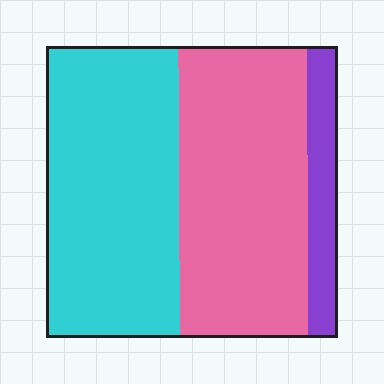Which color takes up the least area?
Purple, at roughly 10%.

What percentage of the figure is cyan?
Cyan covers roughly 45% of the figure.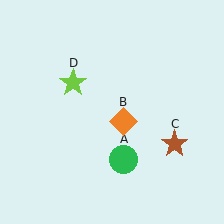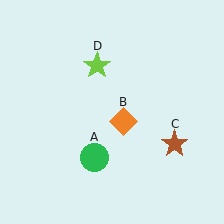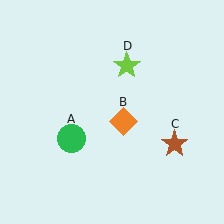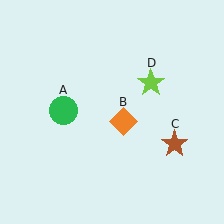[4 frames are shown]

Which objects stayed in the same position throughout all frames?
Orange diamond (object B) and brown star (object C) remained stationary.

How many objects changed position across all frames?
2 objects changed position: green circle (object A), lime star (object D).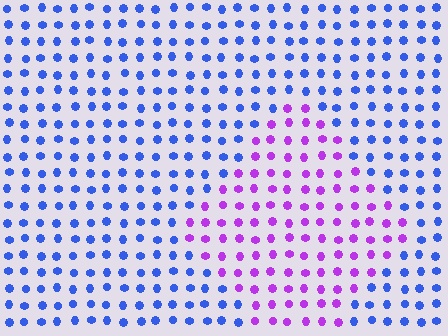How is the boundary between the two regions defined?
The boundary is defined purely by a slight shift in hue (about 59 degrees). Spacing, size, and orientation are identical on both sides.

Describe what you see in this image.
The image is filled with small blue elements in a uniform arrangement. A diamond-shaped region is visible where the elements are tinted to a slightly different hue, forming a subtle color boundary.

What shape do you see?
I see a diamond.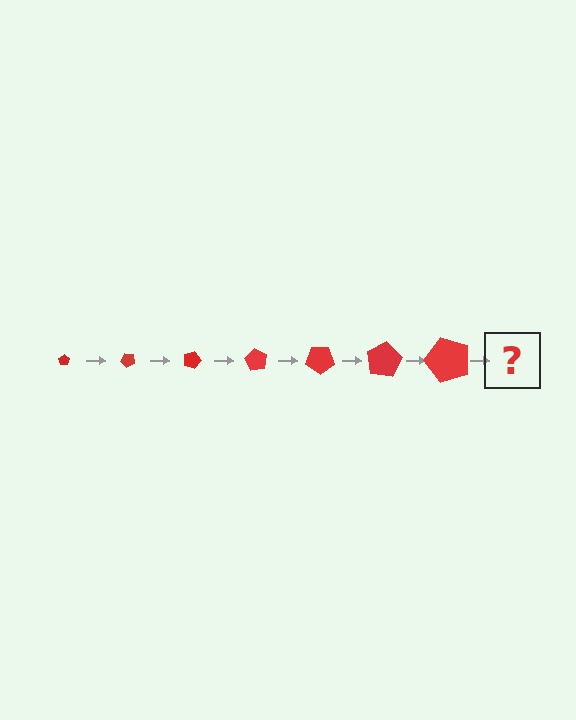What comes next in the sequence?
The next element should be a pentagon, larger than the previous one and rotated 315 degrees from the start.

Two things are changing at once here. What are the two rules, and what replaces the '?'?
The two rules are that the pentagon grows larger each step and it rotates 45 degrees each step. The '?' should be a pentagon, larger than the previous one and rotated 315 degrees from the start.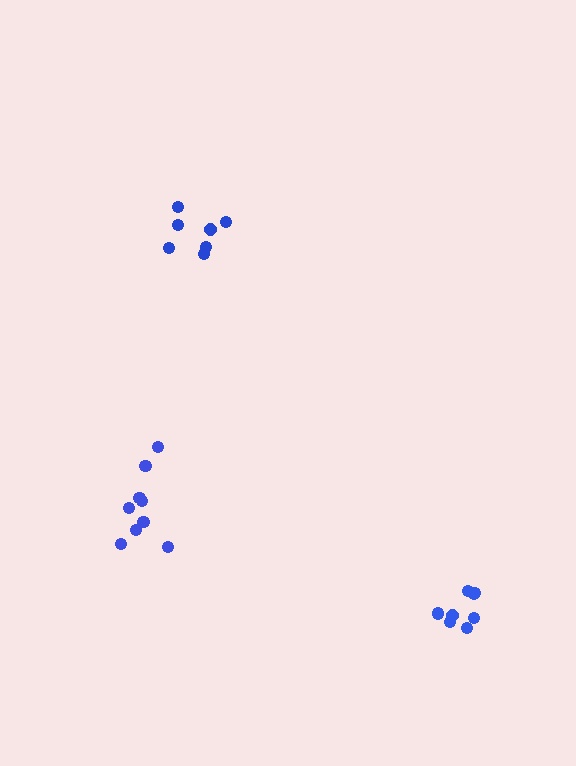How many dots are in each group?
Group 1: 8 dots, Group 2: 9 dots, Group 3: 7 dots (24 total).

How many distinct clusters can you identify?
There are 3 distinct clusters.